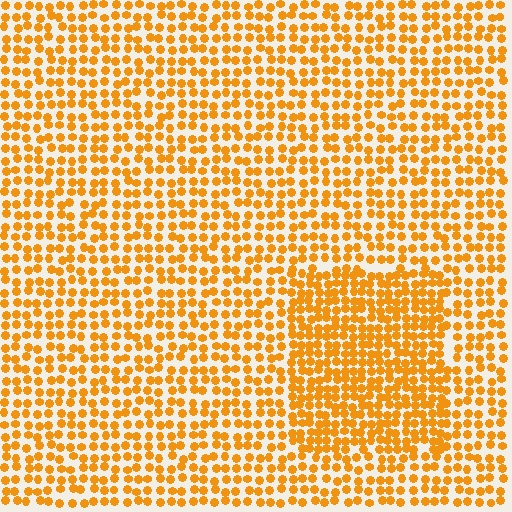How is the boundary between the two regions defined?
The boundary is defined by a change in element density (approximately 1.6x ratio). All elements are the same color, size, and shape.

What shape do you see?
I see a rectangle.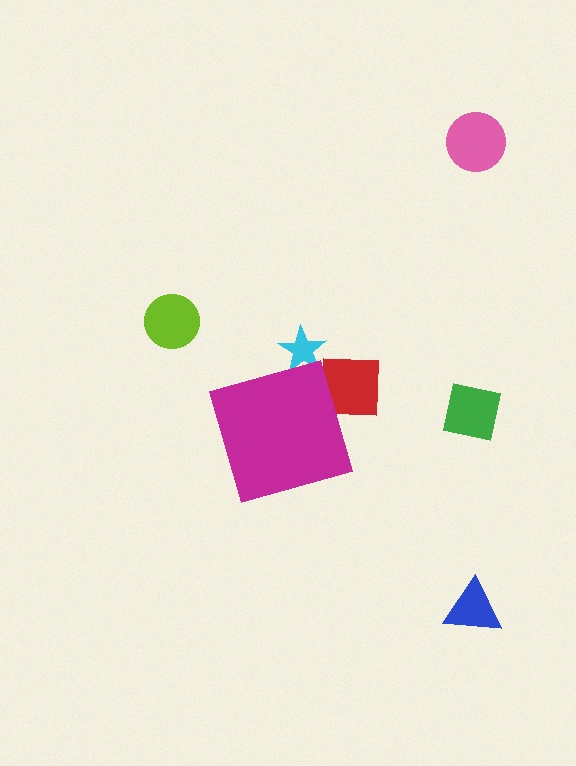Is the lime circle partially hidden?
No, the lime circle is fully visible.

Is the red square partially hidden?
Yes, the red square is partially hidden behind the magenta diamond.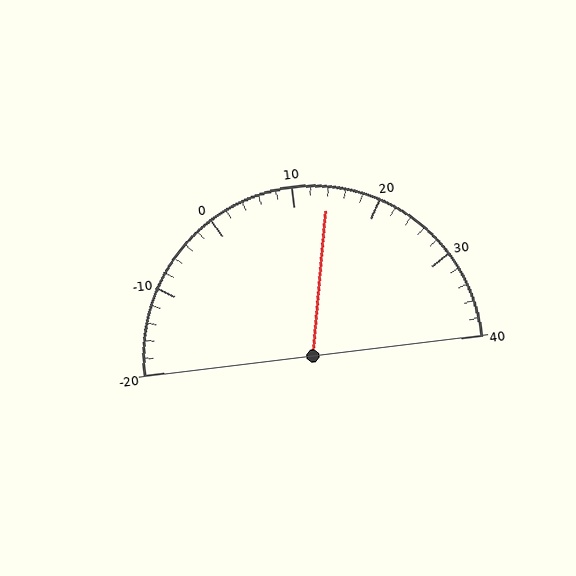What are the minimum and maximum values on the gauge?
The gauge ranges from -20 to 40.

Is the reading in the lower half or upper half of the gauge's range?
The reading is in the upper half of the range (-20 to 40).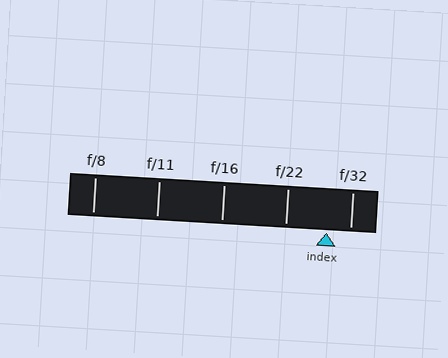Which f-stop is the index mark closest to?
The index mark is closest to f/32.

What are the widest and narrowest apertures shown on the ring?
The widest aperture shown is f/8 and the narrowest is f/32.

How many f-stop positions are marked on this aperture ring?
There are 5 f-stop positions marked.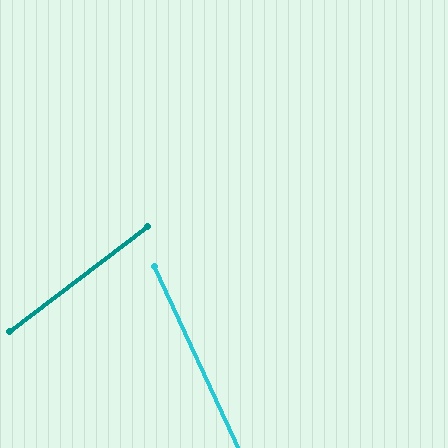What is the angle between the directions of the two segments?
Approximately 77 degrees.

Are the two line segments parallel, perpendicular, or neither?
Neither parallel nor perpendicular — they differ by about 77°.